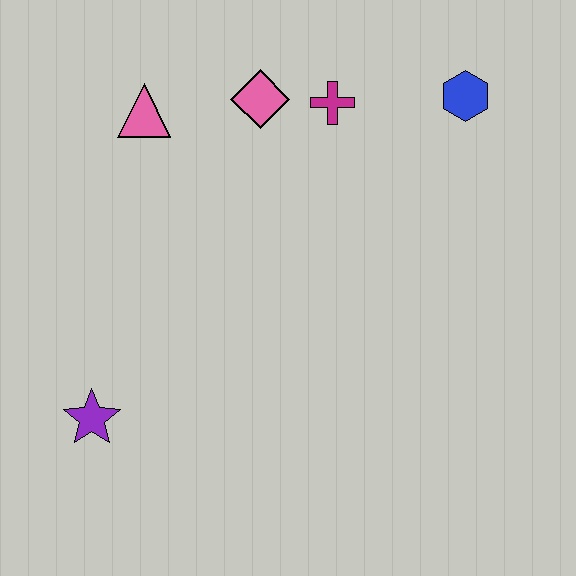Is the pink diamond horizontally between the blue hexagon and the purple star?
Yes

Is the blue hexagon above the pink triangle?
Yes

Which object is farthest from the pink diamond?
The purple star is farthest from the pink diamond.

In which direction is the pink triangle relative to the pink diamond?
The pink triangle is to the left of the pink diamond.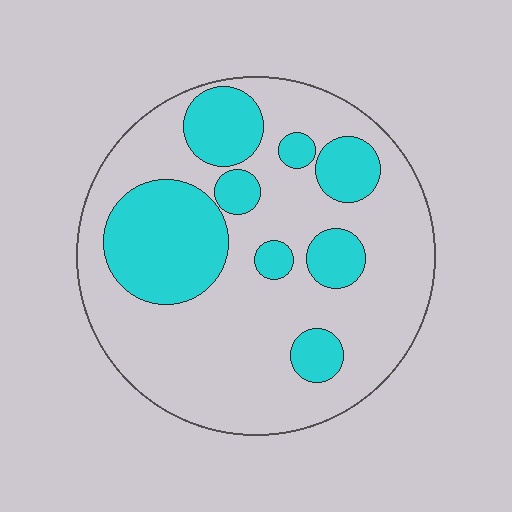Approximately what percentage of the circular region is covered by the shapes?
Approximately 30%.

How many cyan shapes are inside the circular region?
8.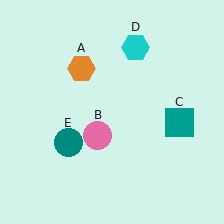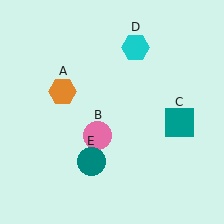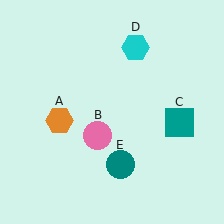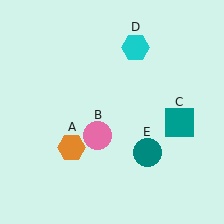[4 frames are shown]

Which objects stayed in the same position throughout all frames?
Pink circle (object B) and teal square (object C) and cyan hexagon (object D) remained stationary.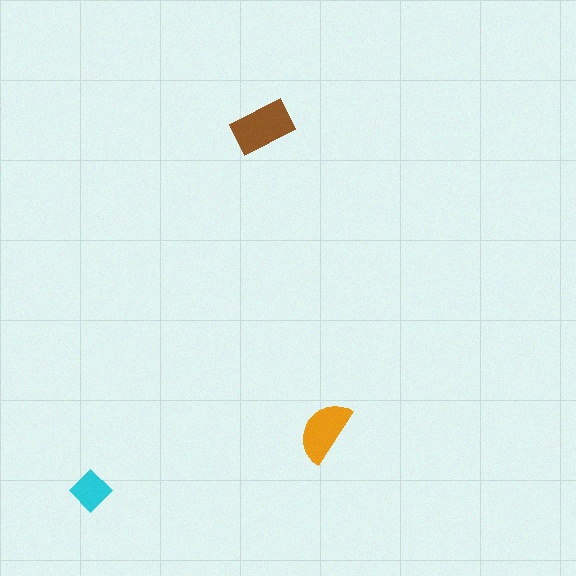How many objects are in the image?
There are 3 objects in the image.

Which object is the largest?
The brown rectangle.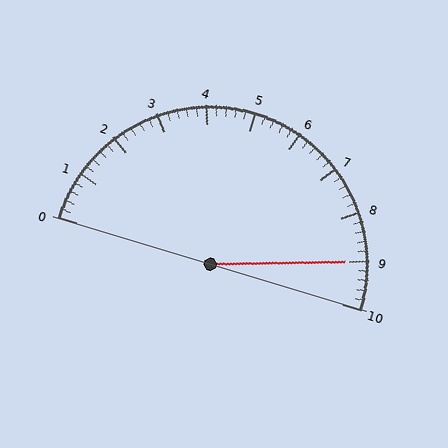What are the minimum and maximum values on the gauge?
The gauge ranges from 0 to 10.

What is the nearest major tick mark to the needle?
The nearest major tick mark is 9.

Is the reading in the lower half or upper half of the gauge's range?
The reading is in the upper half of the range (0 to 10).